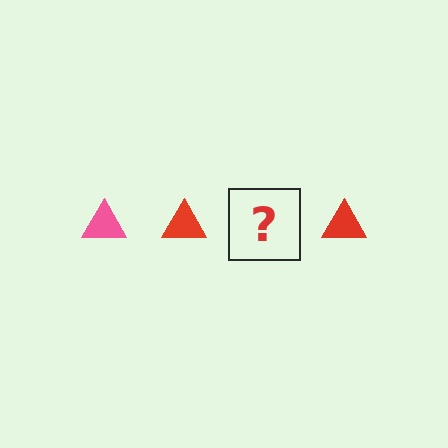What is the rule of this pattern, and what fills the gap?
The rule is that the pattern cycles through pink, red triangles. The gap should be filled with a pink triangle.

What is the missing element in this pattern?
The missing element is a pink triangle.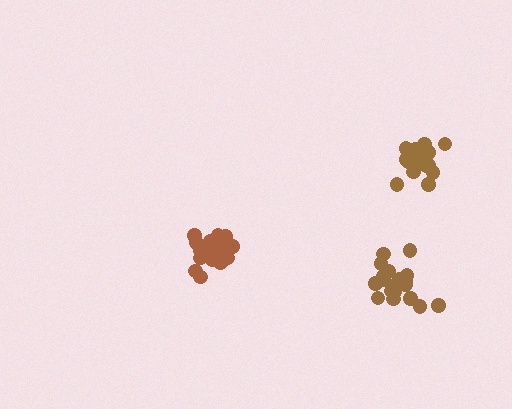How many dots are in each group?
Group 1: 19 dots, Group 2: 16 dots, Group 3: 20 dots (55 total).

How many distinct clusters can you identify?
There are 3 distinct clusters.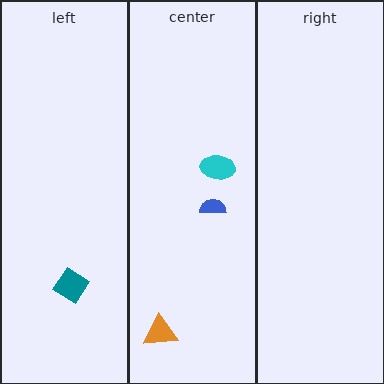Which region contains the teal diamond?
The left region.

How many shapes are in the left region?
1.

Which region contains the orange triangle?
The center region.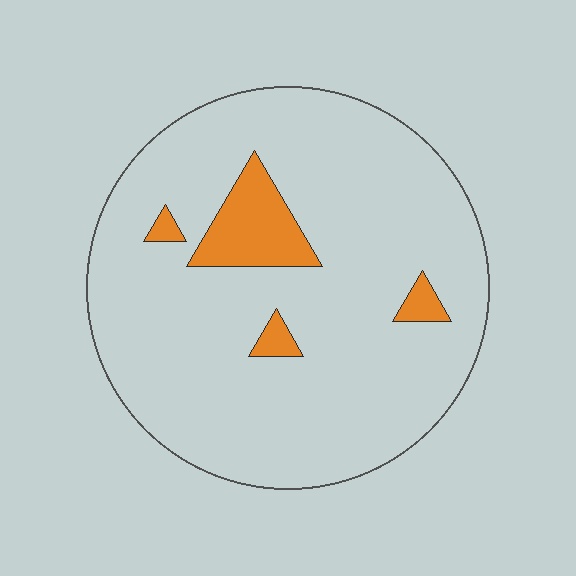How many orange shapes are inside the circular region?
4.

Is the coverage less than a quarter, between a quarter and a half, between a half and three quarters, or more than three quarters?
Less than a quarter.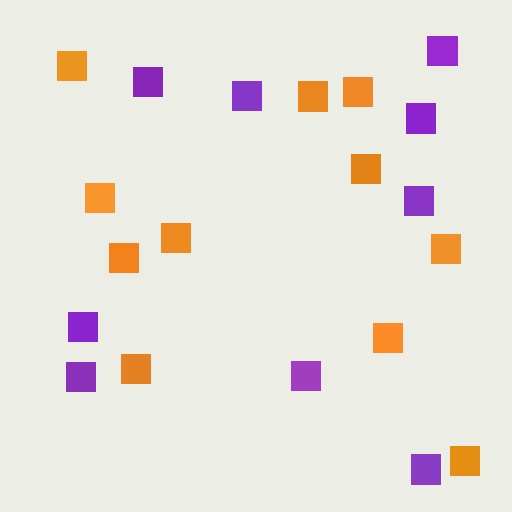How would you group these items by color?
There are 2 groups: one group of purple squares (9) and one group of orange squares (11).